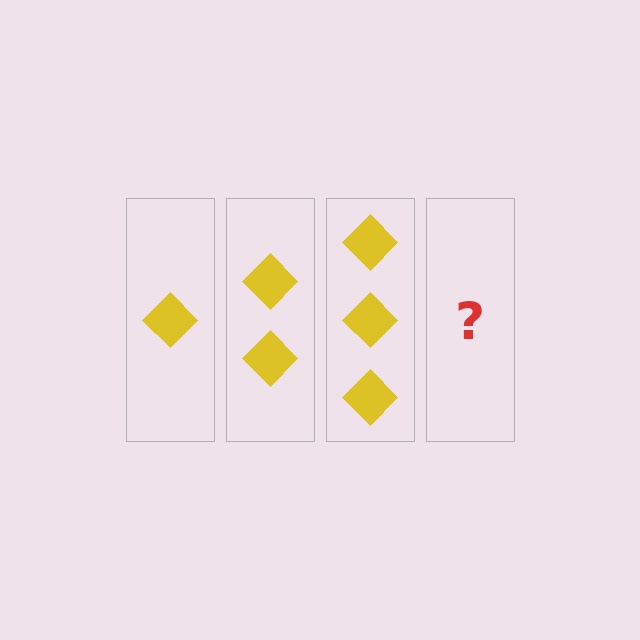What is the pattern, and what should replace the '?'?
The pattern is that each step adds one more diamond. The '?' should be 4 diamonds.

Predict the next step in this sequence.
The next step is 4 diamonds.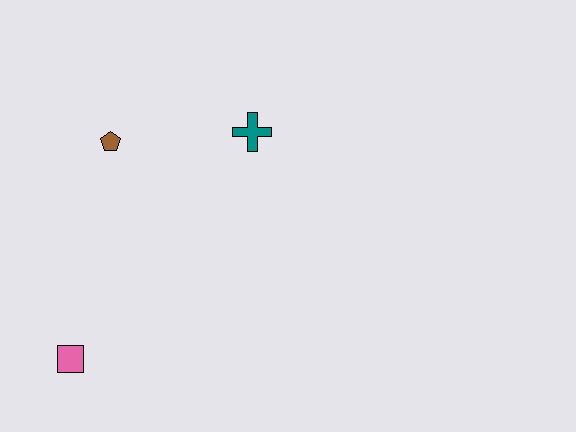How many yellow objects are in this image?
There are no yellow objects.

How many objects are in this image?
There are 3 objects.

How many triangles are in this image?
There are no triangles.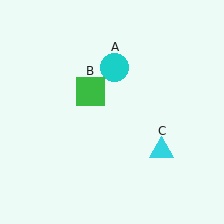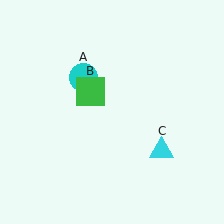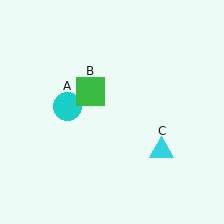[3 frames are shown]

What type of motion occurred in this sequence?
The cyan circle (object A) rotated counterclockwise around the center of the scene.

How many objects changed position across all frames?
1 object changed position: cyan circle (object A).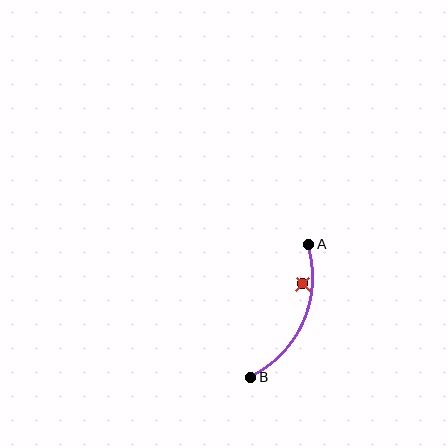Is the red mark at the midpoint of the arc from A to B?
No — the red mark does not lie on the arc at all. It sits slightly inside the curve.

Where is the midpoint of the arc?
The arc midpoint is the point on the curve farthest from the straight line joining A and B. It sits to the right of that line.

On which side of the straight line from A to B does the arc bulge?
The arc bulges to the right of the straight line connecting A and B.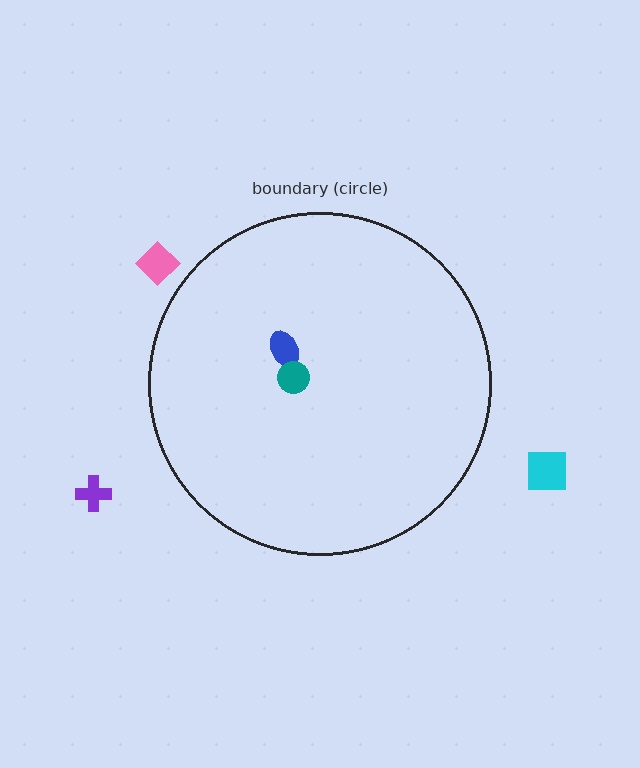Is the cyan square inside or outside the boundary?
Outside.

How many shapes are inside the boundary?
2 inside, 3 outside.